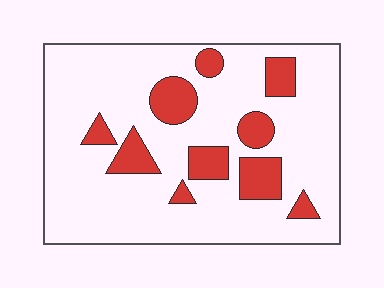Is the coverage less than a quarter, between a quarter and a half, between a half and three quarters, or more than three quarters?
Less than a quarter.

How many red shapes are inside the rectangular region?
10.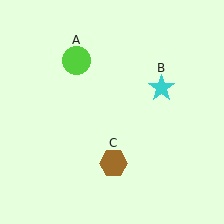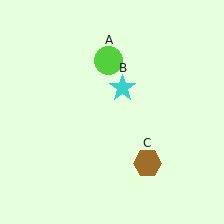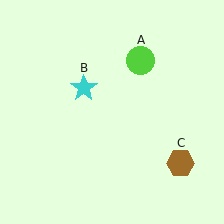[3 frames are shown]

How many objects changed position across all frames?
3 objects changed position: lime circle (object A), cyan star (object B), brown hexagon (object C).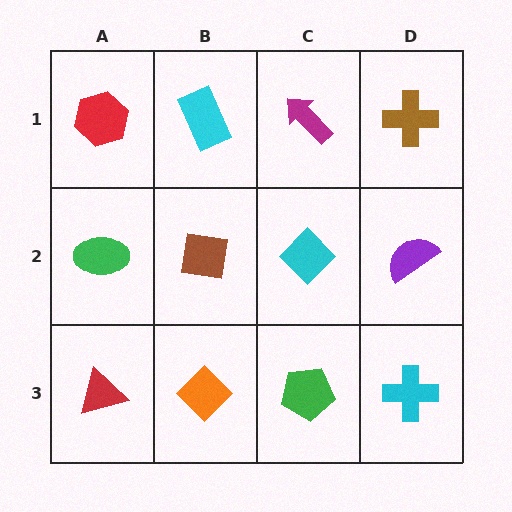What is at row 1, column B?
A cyan rectangle.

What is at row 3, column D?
A cyan cross.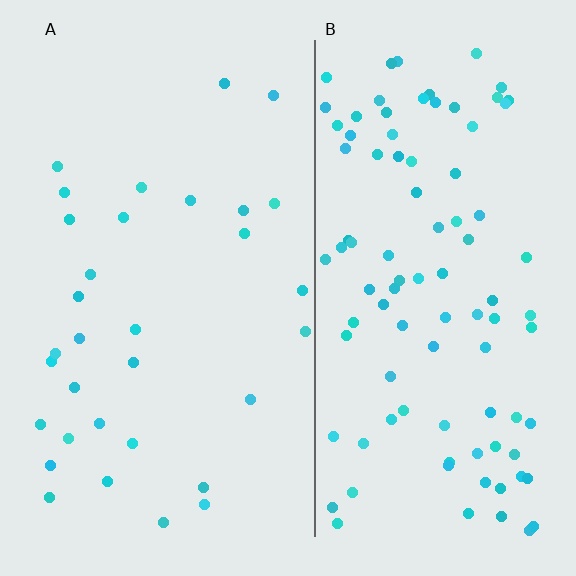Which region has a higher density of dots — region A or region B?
B (the right).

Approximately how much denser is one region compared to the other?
Approximately 3.0× — region B over region A.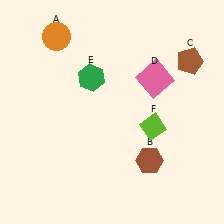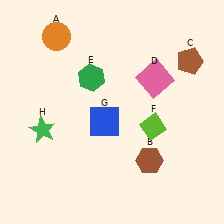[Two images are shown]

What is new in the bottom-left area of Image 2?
A green star (H) was added in the bottom-left area of Image 2.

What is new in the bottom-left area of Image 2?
A blue square (G) was added in the bottom-left area of Image 2.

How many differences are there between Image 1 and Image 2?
There are 2 differences between the two images.